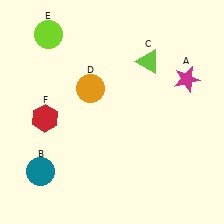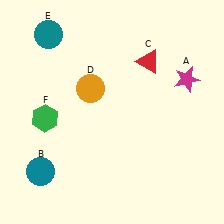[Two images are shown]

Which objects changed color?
C changed from lime to red. E changed from lime to teal. F changed from red to green.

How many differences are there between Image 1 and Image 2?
There are 3 differences between the two images.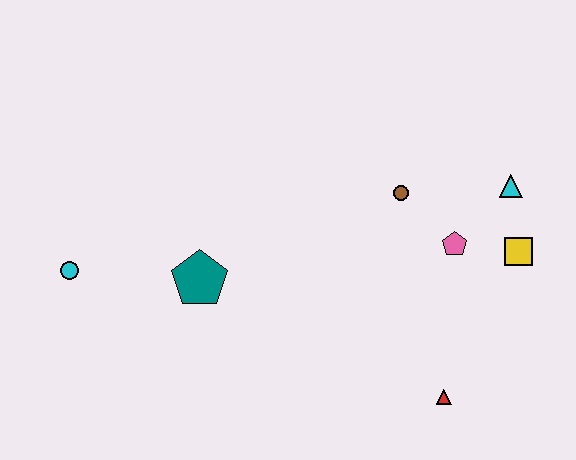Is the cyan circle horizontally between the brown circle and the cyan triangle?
No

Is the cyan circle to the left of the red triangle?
Yes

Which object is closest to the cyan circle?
The teal pentagon is closest to the cyan circle.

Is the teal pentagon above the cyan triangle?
No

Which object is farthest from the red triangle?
The cyan circle is farthest from the red triangle.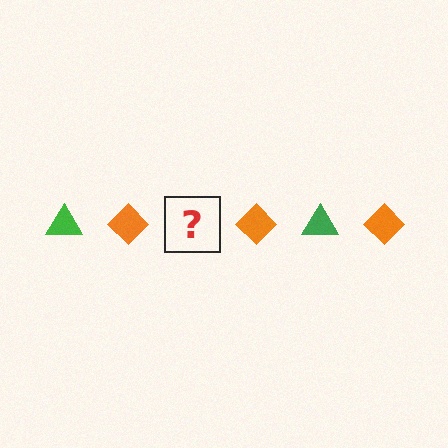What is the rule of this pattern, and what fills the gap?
The rule is that the pattern alternates between green triangle and orange diamond. The gap should be filled with a green triangle.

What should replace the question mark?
The question mark should be replaced with a green triangle.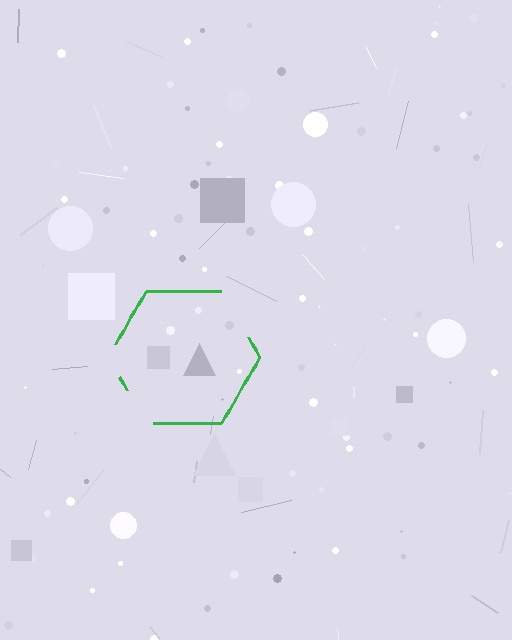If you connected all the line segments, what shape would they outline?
They would outline a hexagon.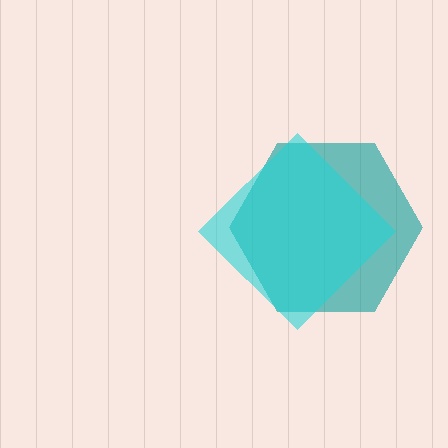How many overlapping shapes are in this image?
There are 2 overlapping shapes in the image.